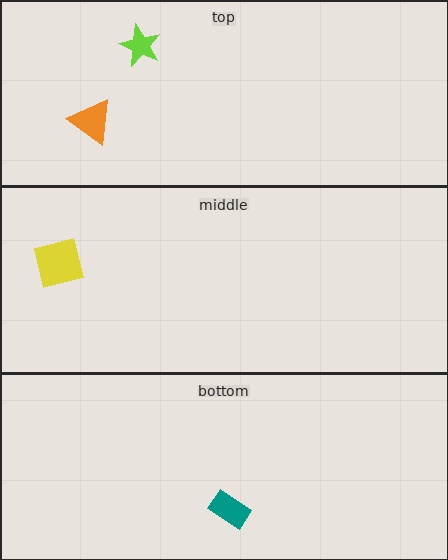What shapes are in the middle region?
The yellow square.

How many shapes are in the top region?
2.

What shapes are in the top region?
The lime star, the orange triangle.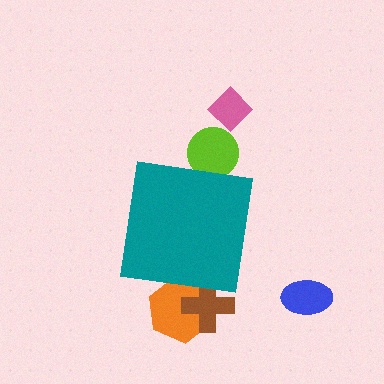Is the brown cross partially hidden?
Yes, the brown cross is partially hidden behind the teal square.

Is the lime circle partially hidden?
Yes, the lime circle is partially hidden behind the teal square.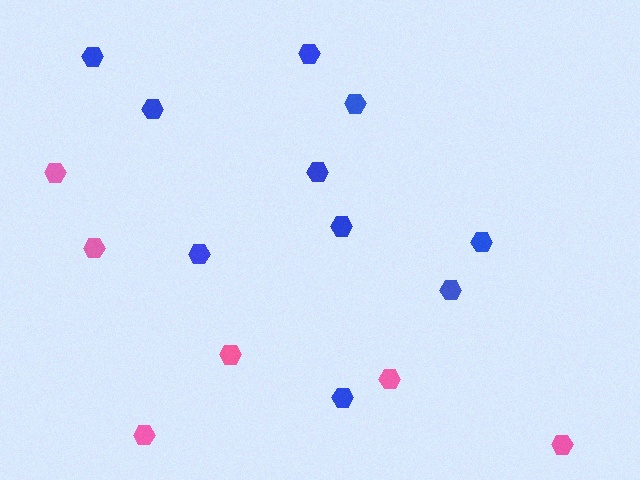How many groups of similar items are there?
There are 2 groups: one group of blue hexagons (10) and one group of pink hexagons (6).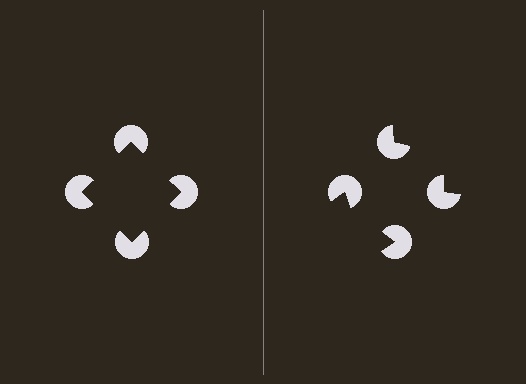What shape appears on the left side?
An illusory square.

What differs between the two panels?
The pac-man discs are positioned identically on both sides; only the wedge orientations differ. On the left they align to a square; on the right they are misaligned.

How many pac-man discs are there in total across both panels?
8 — 4 on each side.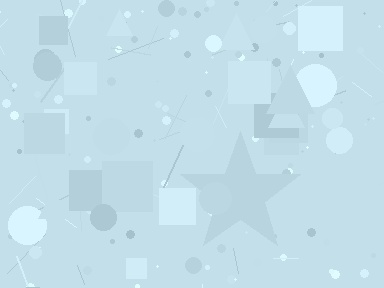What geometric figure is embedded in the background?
A star is embedded in the background.